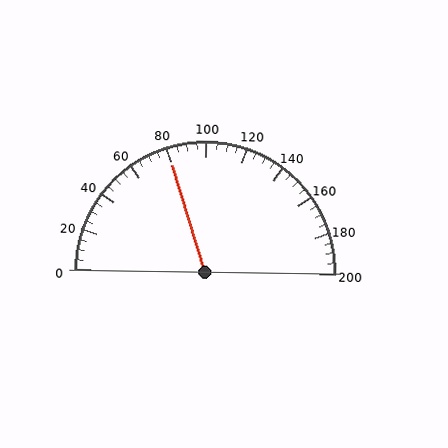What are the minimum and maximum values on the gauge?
The gauge ranges from 0 to 200.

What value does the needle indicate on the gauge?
The needle indicates approximately 80.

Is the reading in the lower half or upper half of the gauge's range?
The reading is in the lower half of the range (0 to 200).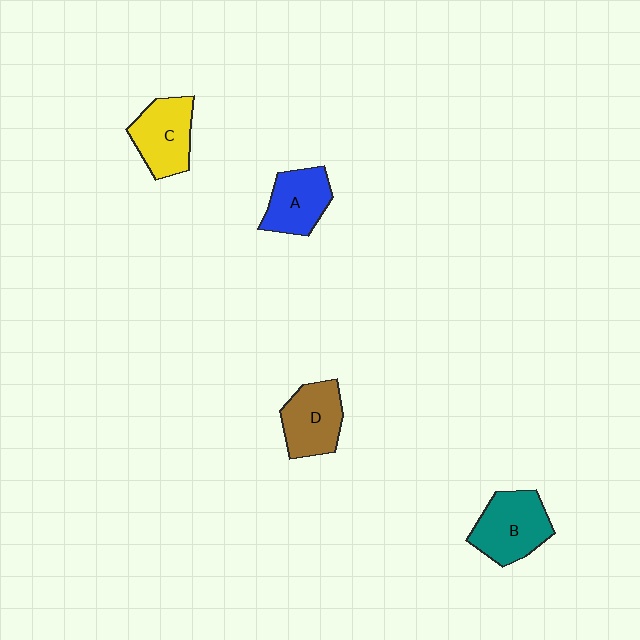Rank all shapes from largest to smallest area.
From largest to smallest: B (teal), C (yellow), D (brown), A (blue).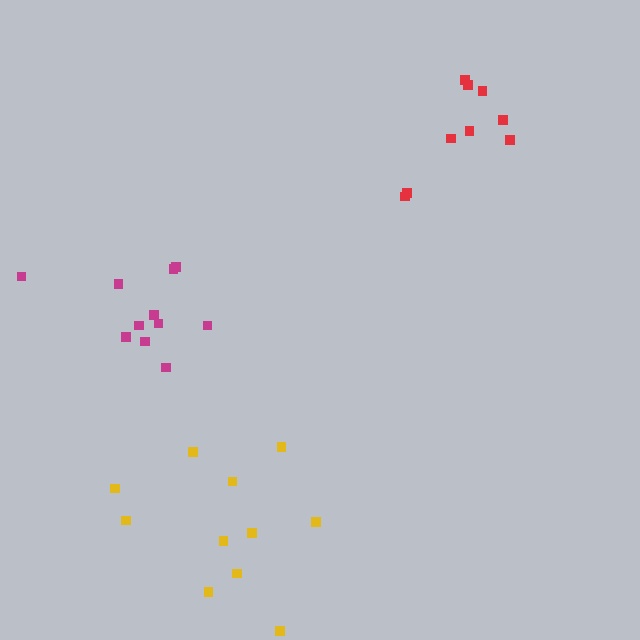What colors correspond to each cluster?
The clusters are colored: red, magenta, yellow.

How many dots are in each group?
Group 1: 9 dots, Group 2: 11 dots, Group 3: 11 dots (31 total).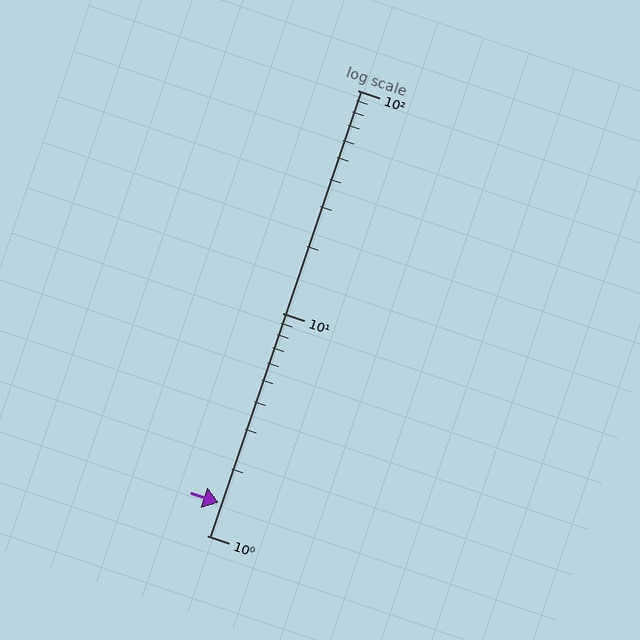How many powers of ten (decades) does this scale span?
The scale spans 2 decades, from 1 to 100.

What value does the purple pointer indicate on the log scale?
The pointer indicates approximately 1.4.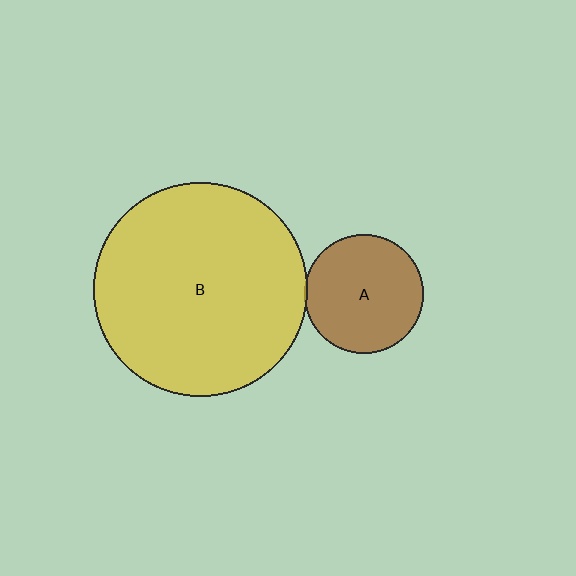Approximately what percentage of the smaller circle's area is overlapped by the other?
Approximately 5%.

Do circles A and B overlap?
Yes.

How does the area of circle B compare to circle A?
Approximately 3.2 times.